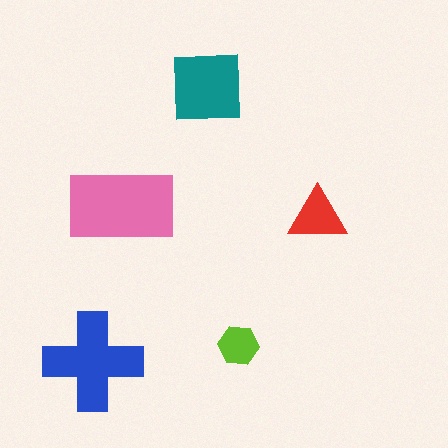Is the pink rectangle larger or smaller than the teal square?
Larger.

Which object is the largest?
The pink rectangle.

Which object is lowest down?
The blue cross is bottommost.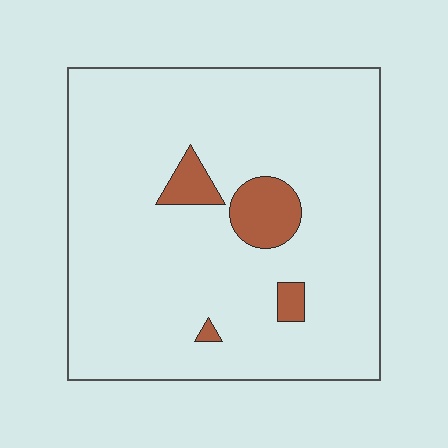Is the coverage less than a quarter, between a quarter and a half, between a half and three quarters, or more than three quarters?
Less than a quarter.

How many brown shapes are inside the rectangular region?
4.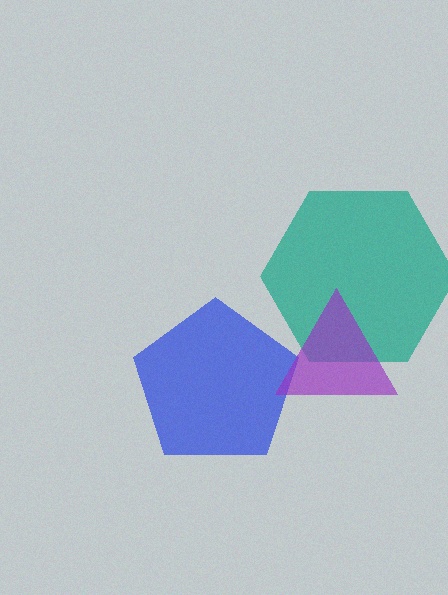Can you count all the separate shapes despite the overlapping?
Yes, there are 3 separate shapes.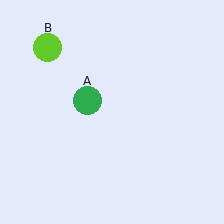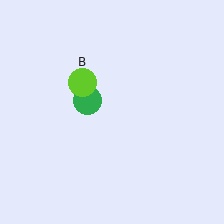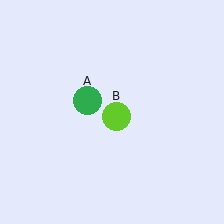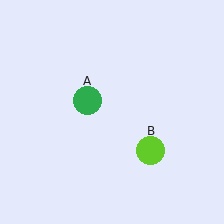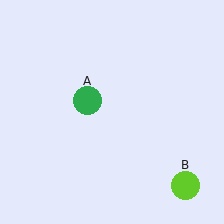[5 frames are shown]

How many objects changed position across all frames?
1 object changed position: lime circle (object B).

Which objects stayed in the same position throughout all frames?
Green circle (object A) remained stationary.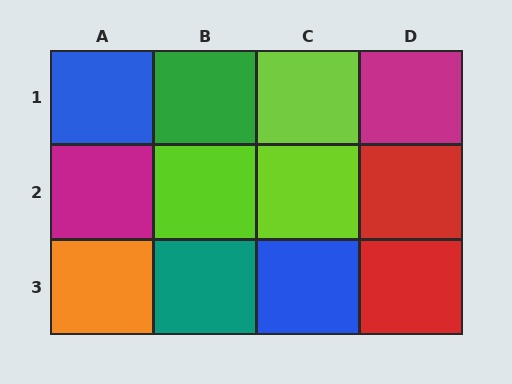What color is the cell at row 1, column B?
Green.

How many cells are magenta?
2 cells are magenta.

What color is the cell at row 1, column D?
Magenta.